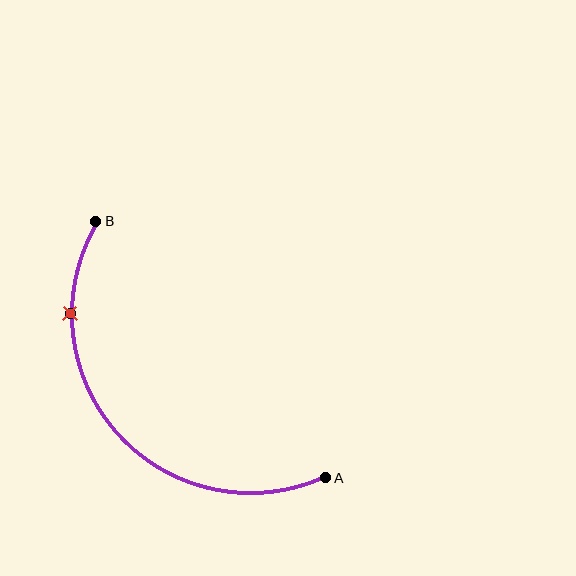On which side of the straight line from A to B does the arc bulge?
The arc bulges below and to the left of the straight line connecting A and B.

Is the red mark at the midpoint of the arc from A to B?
No. The red mark lies on the arc but is closer to endpoint B. The arc midpoint would be at the point on the curve equidistant along the arc from both A and B.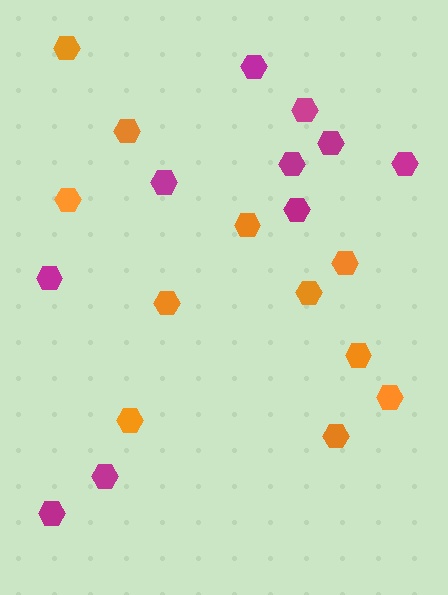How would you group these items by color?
There are 2 groups: one group of orange hexagons (11) and one group of magenta hexagons (10).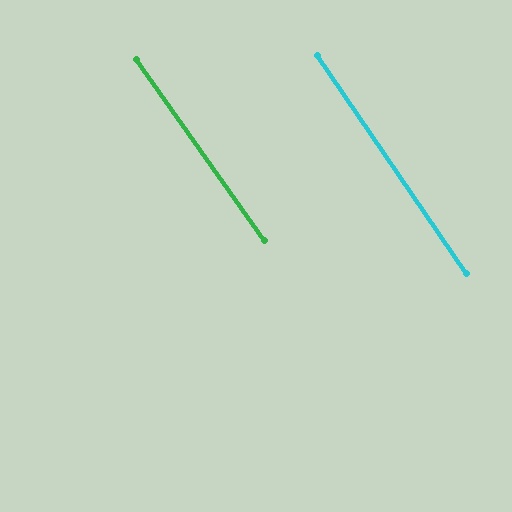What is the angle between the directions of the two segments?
Approximately 1 degree.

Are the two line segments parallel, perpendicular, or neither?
Parallel — their directions differ by only 1.0°.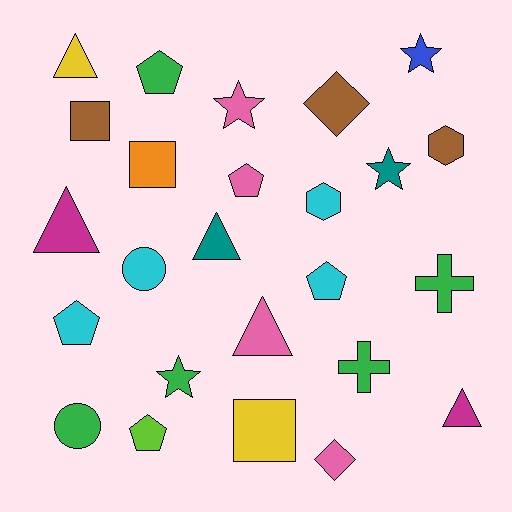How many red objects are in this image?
There are no red objects.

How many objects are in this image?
There are 25 objects.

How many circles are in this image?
There are 2 circles.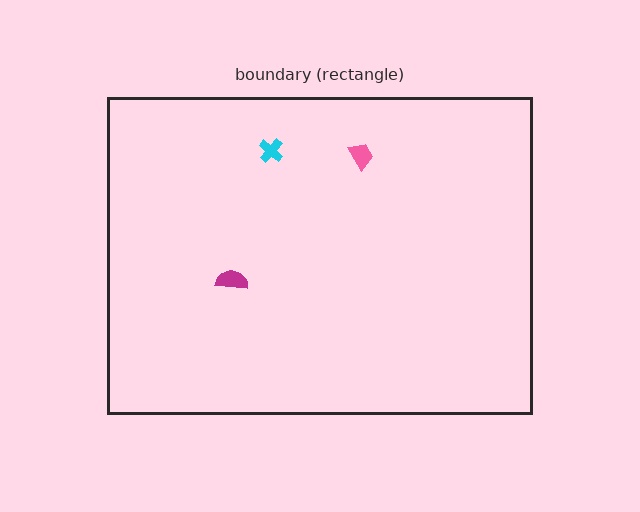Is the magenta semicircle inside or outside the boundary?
Inside.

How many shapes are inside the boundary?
3 inside, 0 outside.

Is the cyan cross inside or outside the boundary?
Inside.